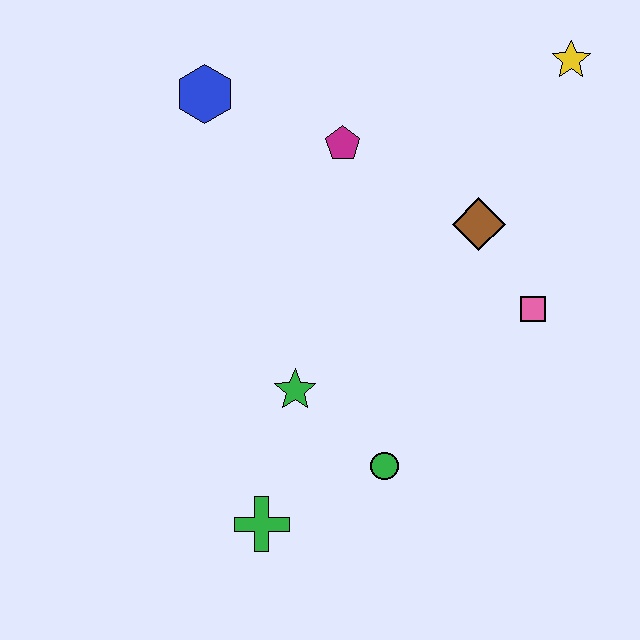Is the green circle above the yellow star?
No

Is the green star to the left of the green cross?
No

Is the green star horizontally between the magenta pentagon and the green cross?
Yes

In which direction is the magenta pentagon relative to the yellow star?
The magenta pentagon is to the left of the yellow star.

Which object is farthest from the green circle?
The yellow star is farthest from the green circle.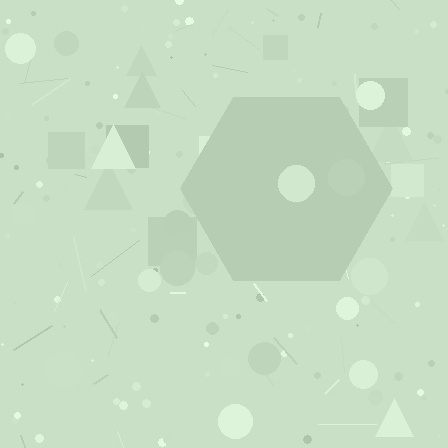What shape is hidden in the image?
A hexagon is hidden in the image.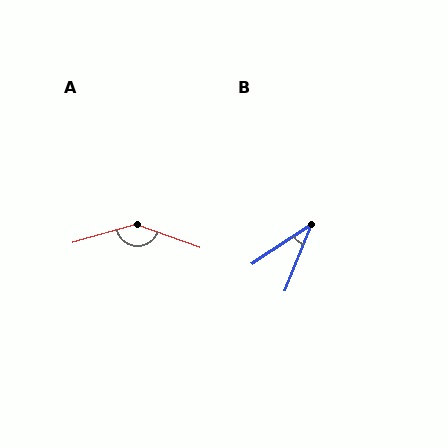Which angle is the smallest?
B, at approximately 35 degrees.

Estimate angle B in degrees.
Approximately 35 degrees.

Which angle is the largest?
A, at approximately 144 degrees.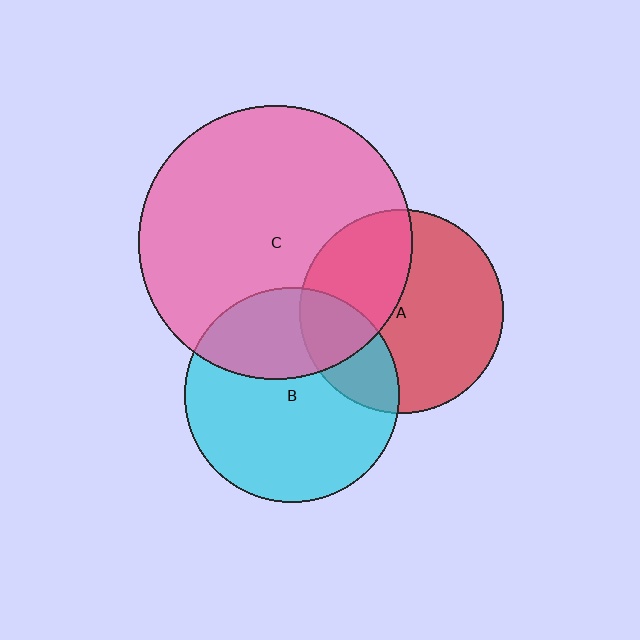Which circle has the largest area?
Circle C (pink).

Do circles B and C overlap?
Yes.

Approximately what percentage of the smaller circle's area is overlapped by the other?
Approximately 35%.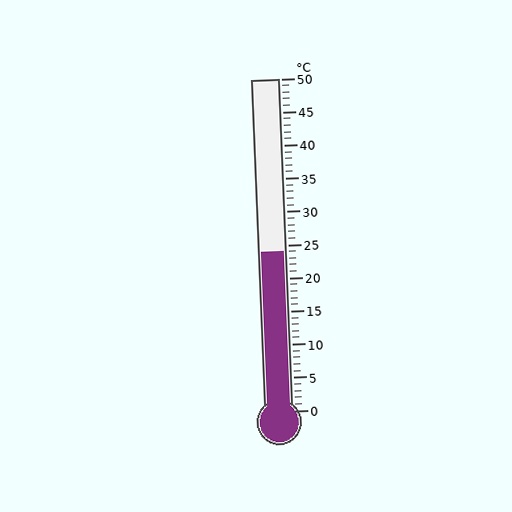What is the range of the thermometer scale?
The thermometer scale ranges from 0°C to 50°C.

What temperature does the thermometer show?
The thermometer shows approximately 24°C.